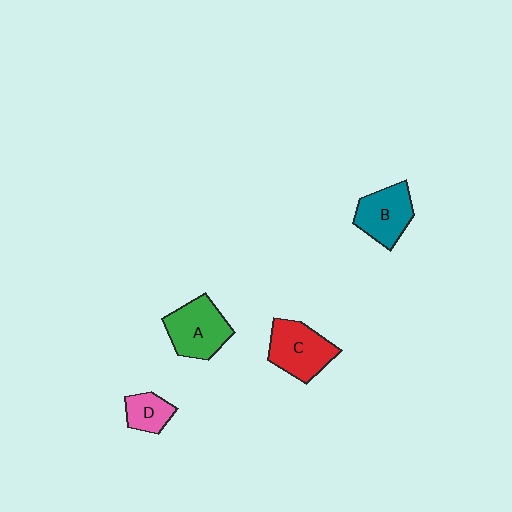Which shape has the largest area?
Shape A (green).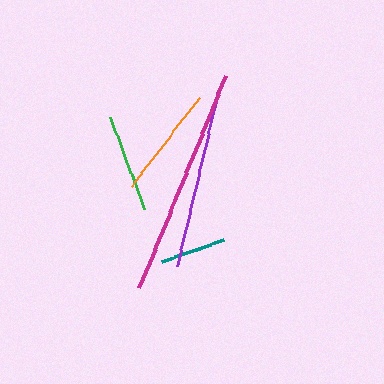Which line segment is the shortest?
The teal line is the shortest at approximately 66 pixels.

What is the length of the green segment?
The green segment is approximately 99 pixels long.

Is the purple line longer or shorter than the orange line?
The purple line is longer than the orange line.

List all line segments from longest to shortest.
From longest to shortest: magenta, purple, orange, green, teal.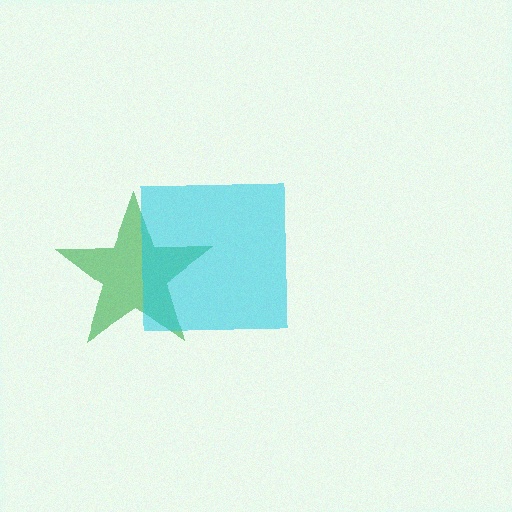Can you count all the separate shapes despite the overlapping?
Yes, there are 2 separate shapes.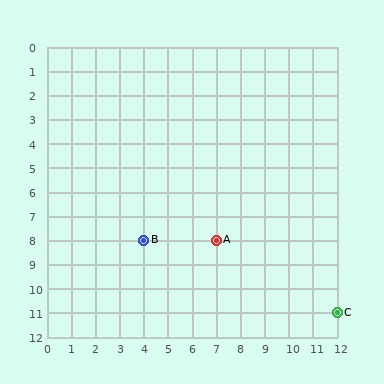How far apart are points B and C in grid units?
Points B and C are 8 columns and 3 rows apart (about 8.5 grid units diagonally).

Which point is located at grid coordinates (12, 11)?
Point C is at (12, 11).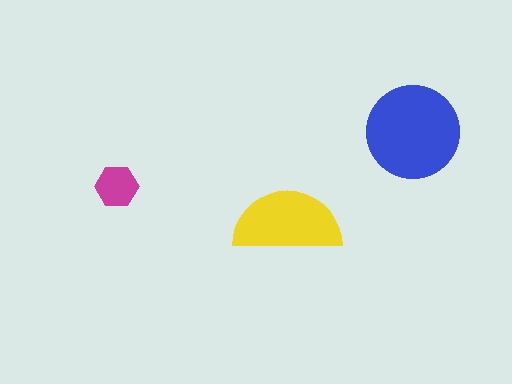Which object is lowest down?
The yellow semicircle is bottommost.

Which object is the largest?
The blue circle.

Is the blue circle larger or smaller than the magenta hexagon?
Larger.